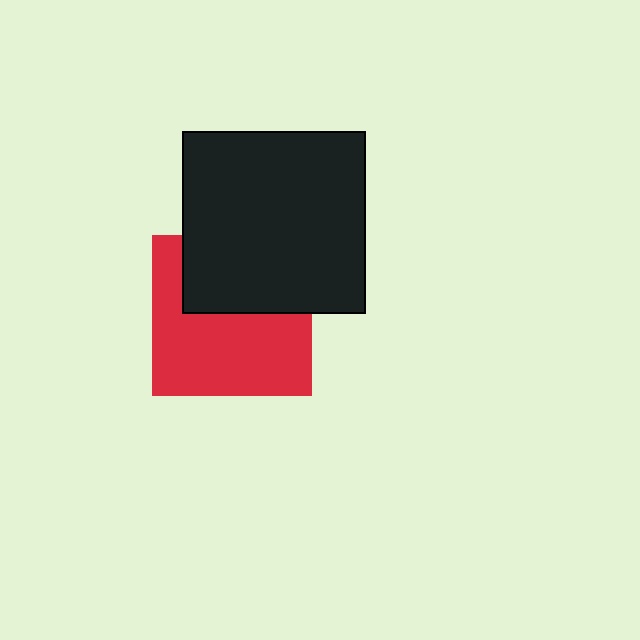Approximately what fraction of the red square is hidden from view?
Roughly 40% of the red square is hidden behind the black square.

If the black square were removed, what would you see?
You would see the complete red square.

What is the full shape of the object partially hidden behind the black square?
The partially hidden object is a red square.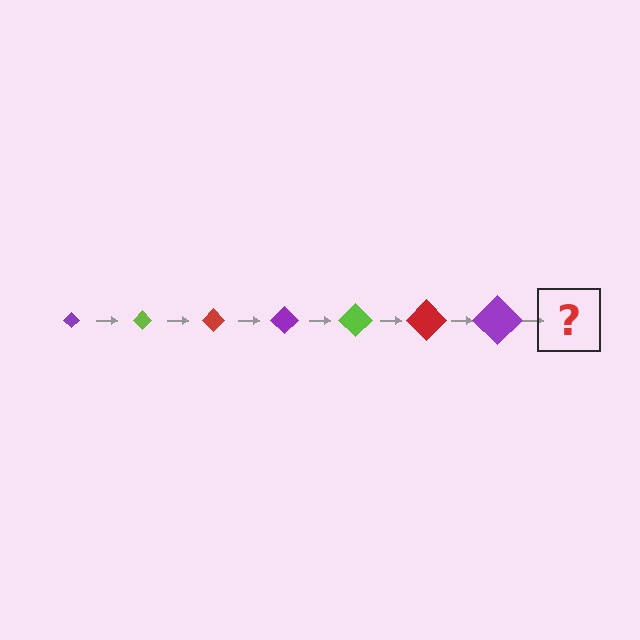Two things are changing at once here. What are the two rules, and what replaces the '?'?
The two rules are that the diamond grows larger each step and the color cycles through purple, lime, and red. The '?' should be a lime diamond, larger than the previous one.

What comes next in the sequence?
The next element should be a lime diamond, larger than the previous one.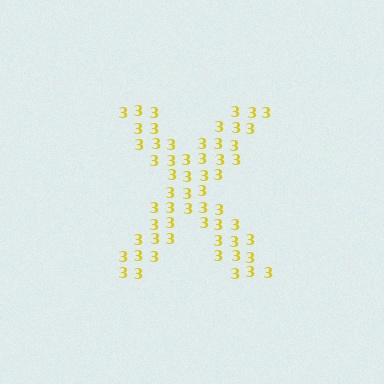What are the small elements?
The small elements are digit 3's.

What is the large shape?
The large shape is the letter X.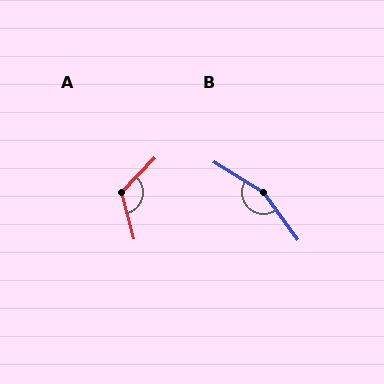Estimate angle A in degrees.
Approximately 120 degrees.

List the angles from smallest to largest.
A (120°), B (157°).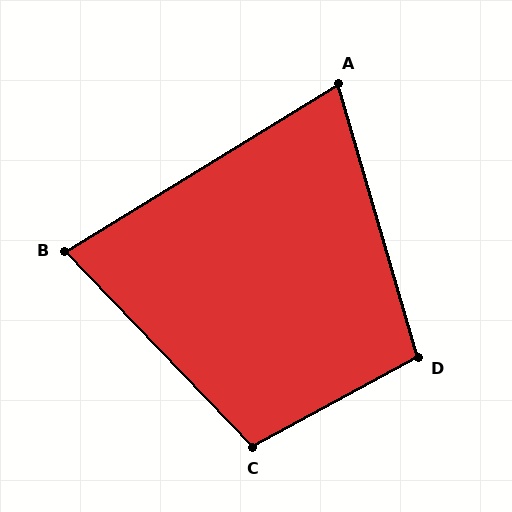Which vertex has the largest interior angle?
C, at approximately 105 degrees.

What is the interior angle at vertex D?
Approximately 102 degrees (obtuse).